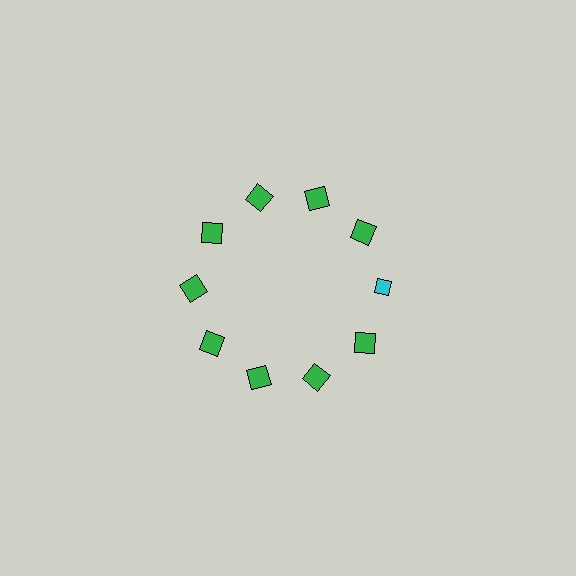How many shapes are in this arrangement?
There are 10 shapes arranged in a ring pattern.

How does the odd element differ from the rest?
It differs in both color (cyan instead of green) and shape (diamond instead of square).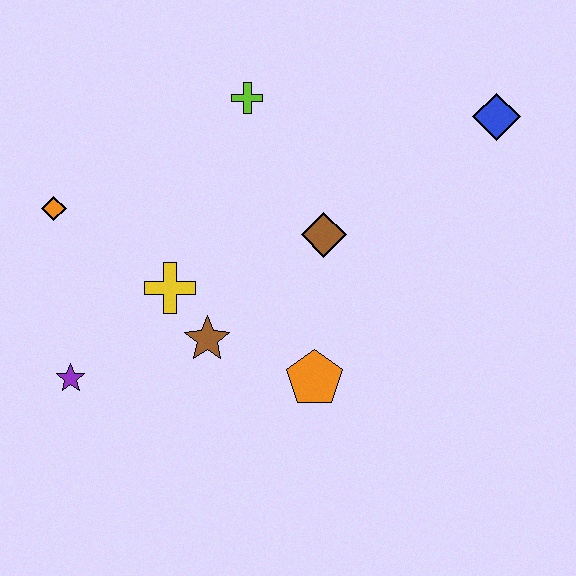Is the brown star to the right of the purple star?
Yes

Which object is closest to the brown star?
The yellow cross is closest to the brown star.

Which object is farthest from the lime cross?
The purple star is farthest from the lime cross.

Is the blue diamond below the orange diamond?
No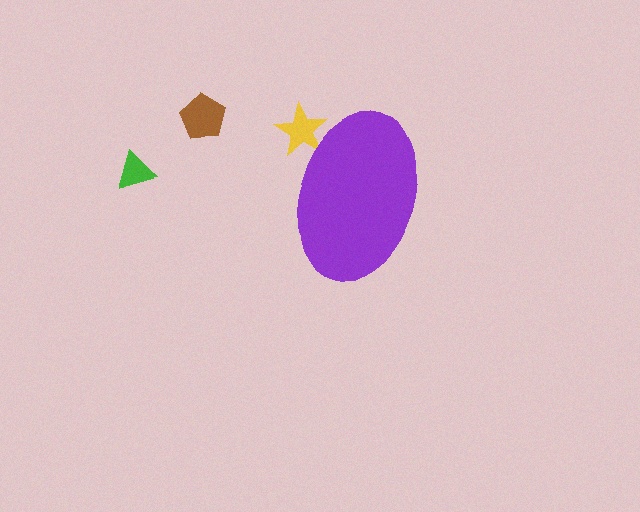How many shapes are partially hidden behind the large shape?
1 shape is partially hidden.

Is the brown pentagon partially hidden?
No, the brown pentagon is fully visible.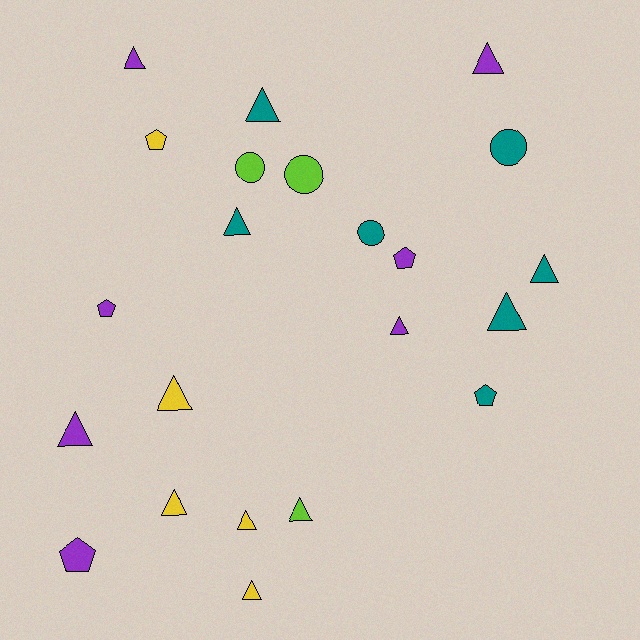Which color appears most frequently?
Purple, with 7 objects.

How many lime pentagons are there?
There are no lime pentagons.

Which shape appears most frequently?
Triangle, with 13 objects.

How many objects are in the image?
There are 22 objects.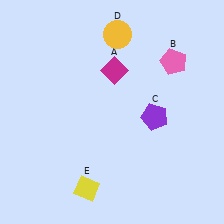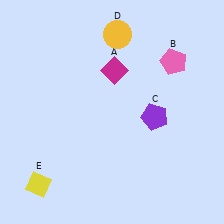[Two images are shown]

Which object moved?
The yellow diamond (E) moved left.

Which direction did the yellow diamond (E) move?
The yellow diamond (E) moved left.